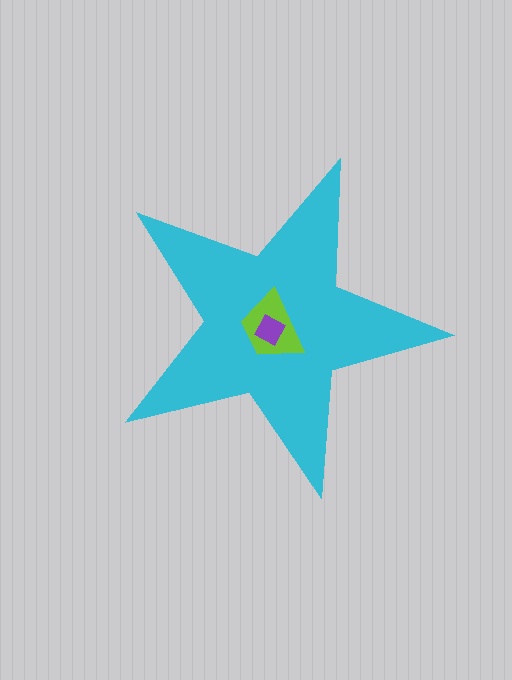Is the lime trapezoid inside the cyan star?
Yes.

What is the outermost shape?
The cyan star.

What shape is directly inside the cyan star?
The lime trapezoid.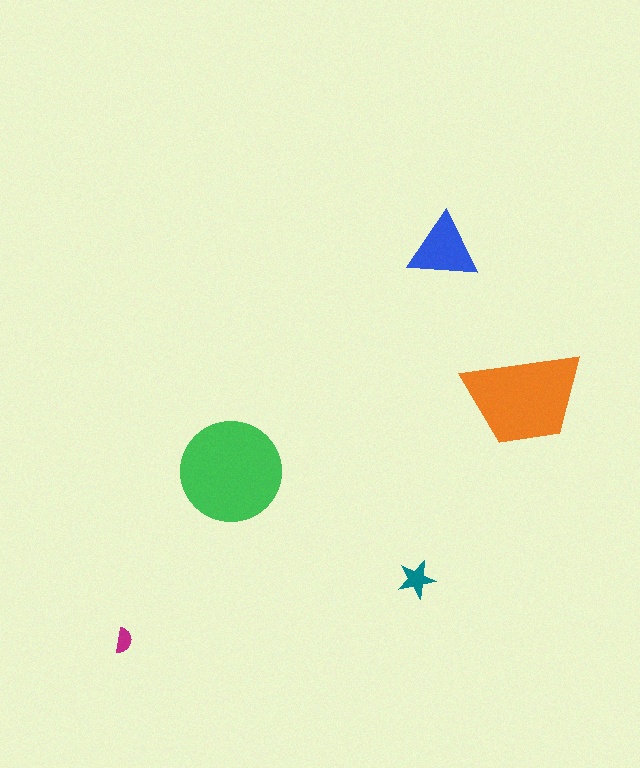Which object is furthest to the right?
The orange trapezoid is rightmost.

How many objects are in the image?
There are 5 objects in the image.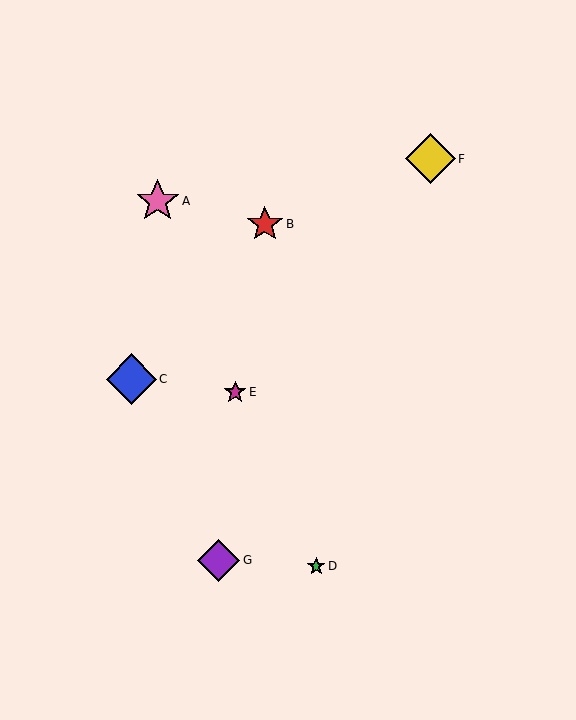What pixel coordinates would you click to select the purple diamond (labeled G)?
Click at (219, 560) to select the purple diamond G.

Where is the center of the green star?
The center of the green star is at (316, 566).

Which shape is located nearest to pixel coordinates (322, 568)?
The green star (labeled D) at (316, 566) is nearest to that location.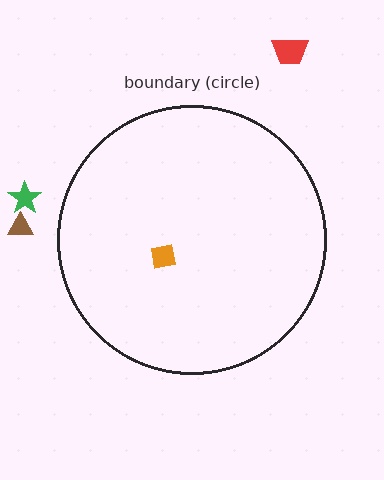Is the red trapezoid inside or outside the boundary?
Outside.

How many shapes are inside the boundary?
1 inside, 3 outside.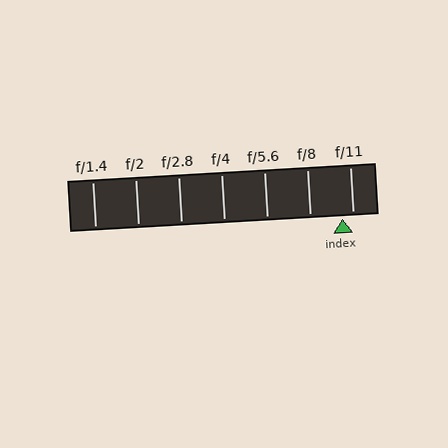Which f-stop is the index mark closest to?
The index mark is closest to f/11.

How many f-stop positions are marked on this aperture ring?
There are 7 f-stop positions marked.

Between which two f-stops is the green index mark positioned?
The index mark is between f/8 and f/11.